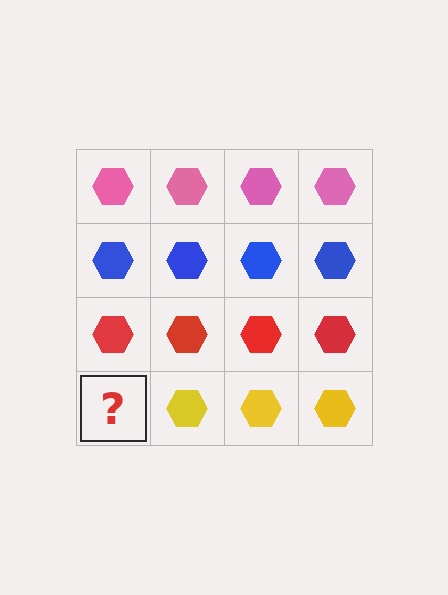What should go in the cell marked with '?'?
The missing cell should contain a yellow hexagon.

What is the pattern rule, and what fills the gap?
The rule is that each row has a consistent color. The gap should be filled with a yellow hexagon.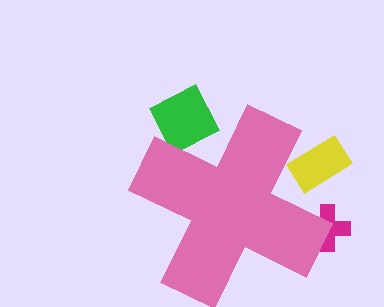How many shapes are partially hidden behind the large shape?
3 shapes are partially hidden.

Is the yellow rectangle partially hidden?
Yes, the yellow rectangle is partially hidden behind the pink cross.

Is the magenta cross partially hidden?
Yes, the magenta cross is partially hidden behind the pink cross.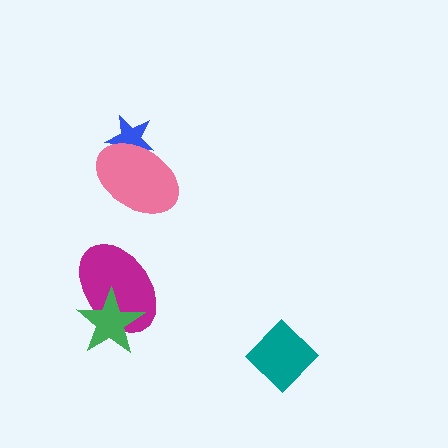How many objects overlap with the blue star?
1 object overlaps with the blue star.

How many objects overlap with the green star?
1 object overlaps with the green star.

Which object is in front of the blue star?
The pink ellipse is in front of the blue star.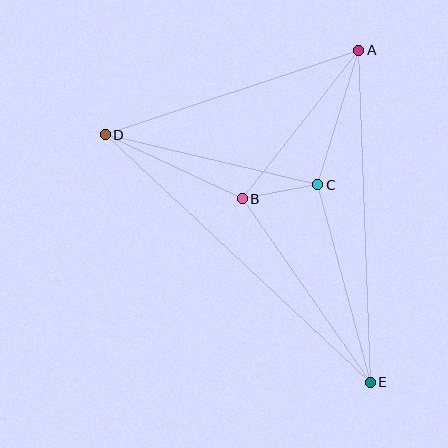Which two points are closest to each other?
Points B and C are closest to each other.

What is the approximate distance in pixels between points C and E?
The distance between C and E is approximately 204 pixels.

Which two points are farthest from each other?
Points D and E are farthest from each other.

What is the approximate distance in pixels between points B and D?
The distance between B and D is approximately 151 pixels.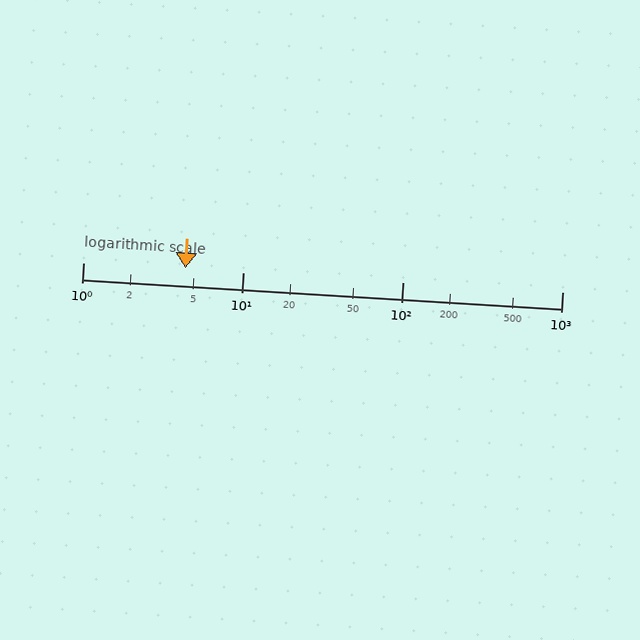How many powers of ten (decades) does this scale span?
The scale spans 3 decades, from 1 to 1000.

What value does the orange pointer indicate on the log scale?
The pointer indicates approximately 4.4.